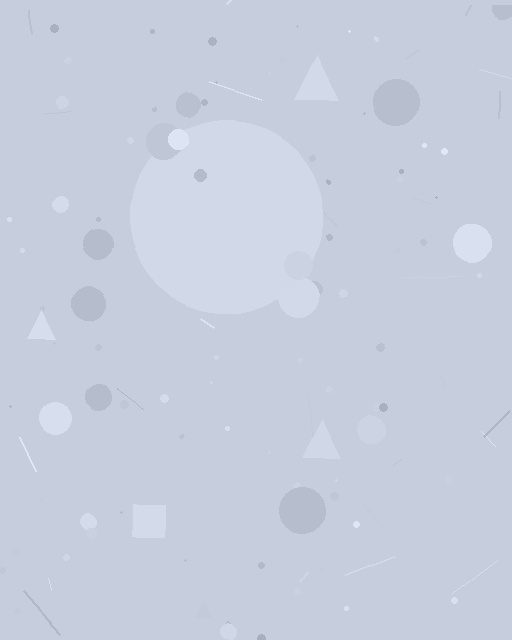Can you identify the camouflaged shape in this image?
The camouflaged shape is a circle.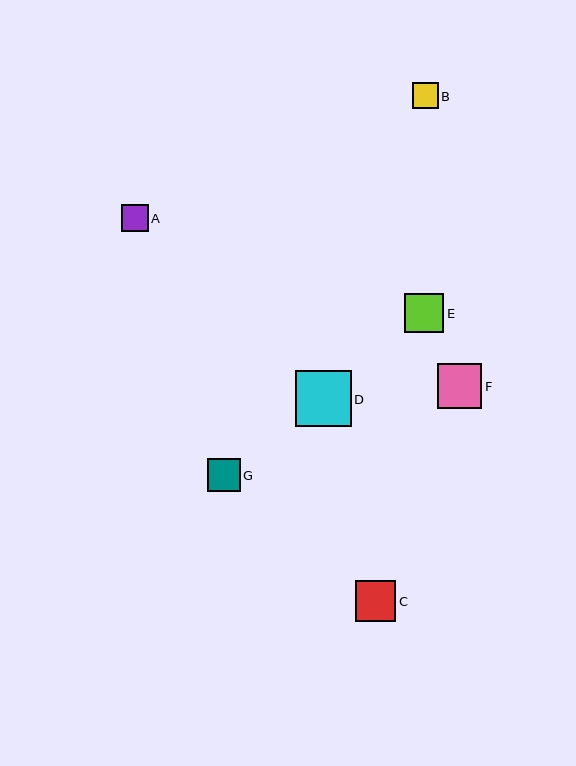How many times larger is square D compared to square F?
Square D is approximately 1.2 times the size of square F.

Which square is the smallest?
Square B is the smallest with a size of approximately 26 pixels.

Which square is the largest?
Square D is the largest with a size of approximately 56 pixels.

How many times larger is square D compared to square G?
Square D is approximately 1.7 times the size of square G.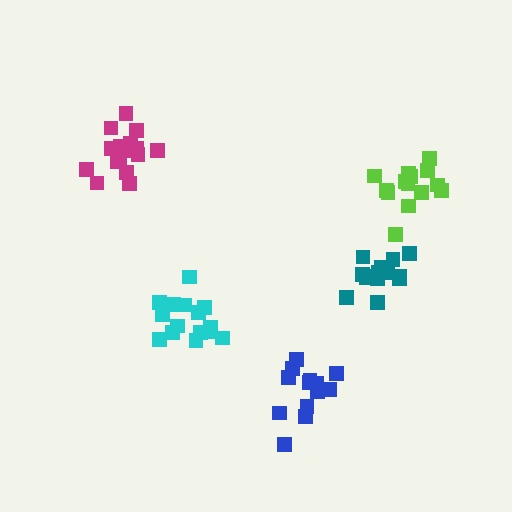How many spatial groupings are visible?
There are 5 spatial groupings.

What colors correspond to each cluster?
The clusters are colored: teal, blue, magenta, cyan, lime.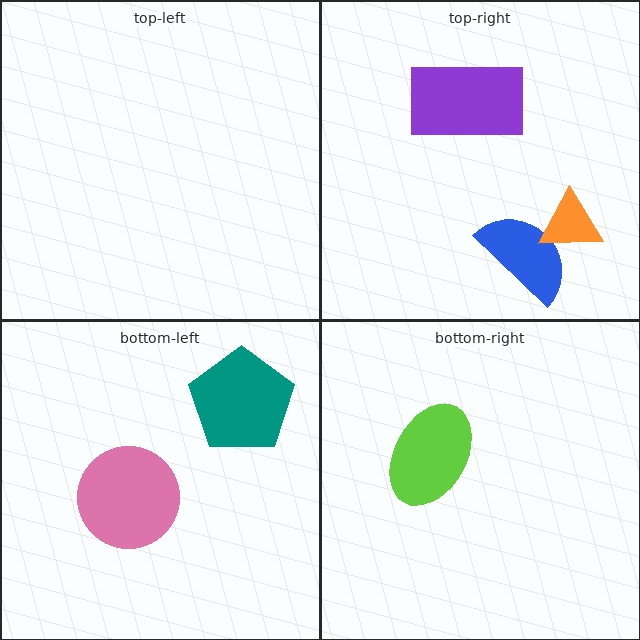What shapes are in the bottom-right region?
The lime ellipse.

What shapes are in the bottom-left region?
The teal pentagon, the pink circle.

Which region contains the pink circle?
The bottom-left region.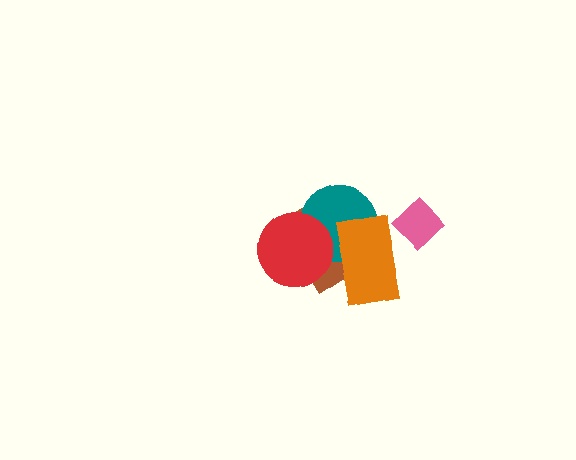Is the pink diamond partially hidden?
No, no other shape covers it.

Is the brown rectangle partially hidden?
Yes, it is partially covered by another shape.